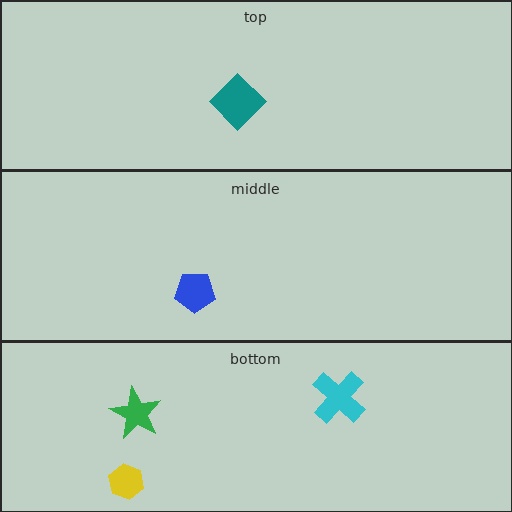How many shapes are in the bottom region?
3.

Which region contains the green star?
The bottom region.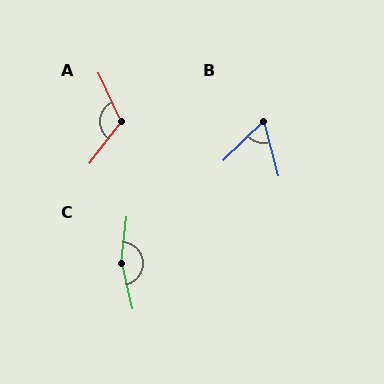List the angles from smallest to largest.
B (60°), A (117°), C (161°).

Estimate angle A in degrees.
Approximately 117 degrees.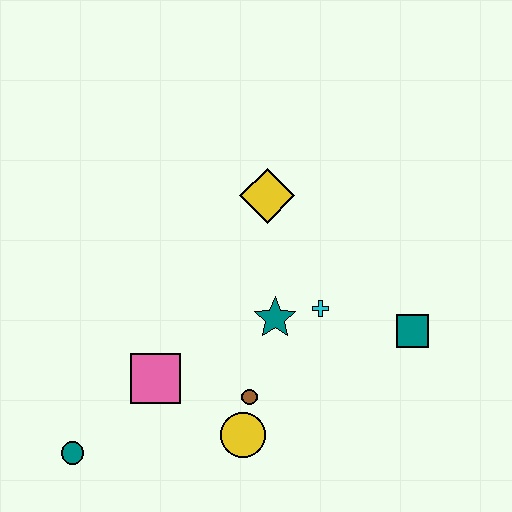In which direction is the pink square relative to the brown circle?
The pink square is to the left of the brown circle.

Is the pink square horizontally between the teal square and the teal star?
No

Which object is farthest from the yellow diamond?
The teal circle is farthest from the yellow diamond.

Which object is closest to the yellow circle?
The brown circle is closest to the yellow circle.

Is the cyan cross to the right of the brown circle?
Yes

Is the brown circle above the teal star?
No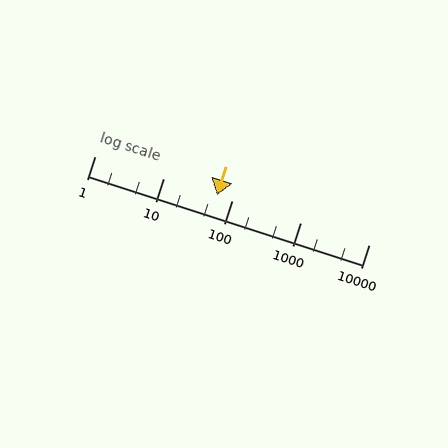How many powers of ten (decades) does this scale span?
The scale spans 4 decades, from 1 to 10000.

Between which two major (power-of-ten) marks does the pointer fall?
The pointer is between 10 and 100.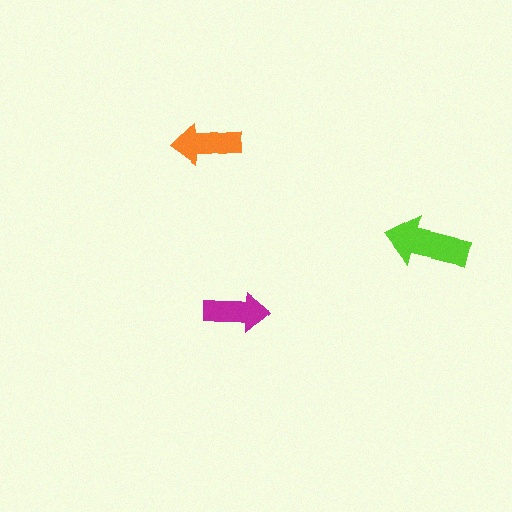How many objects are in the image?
There are 3 objects in the image.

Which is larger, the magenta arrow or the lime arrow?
The lime one.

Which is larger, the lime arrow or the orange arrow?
The lime one.